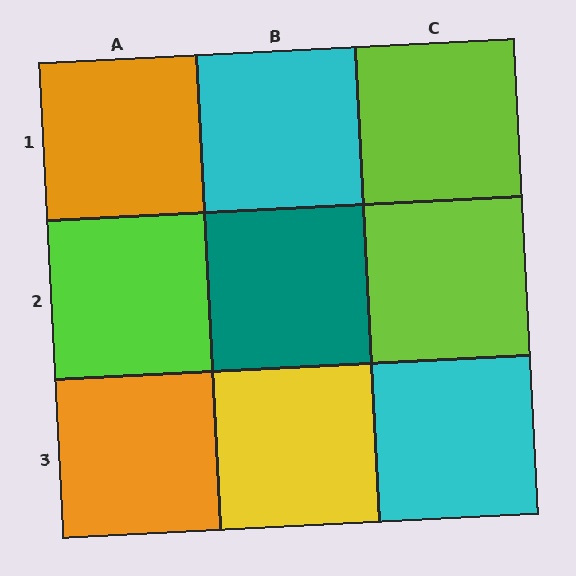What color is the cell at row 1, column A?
Orange.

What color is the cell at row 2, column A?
Lime.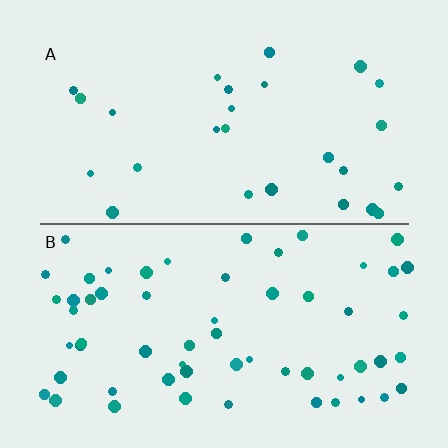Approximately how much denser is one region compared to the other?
Approximately 2.2× — region B over region A.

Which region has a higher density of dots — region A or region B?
B (the bottom).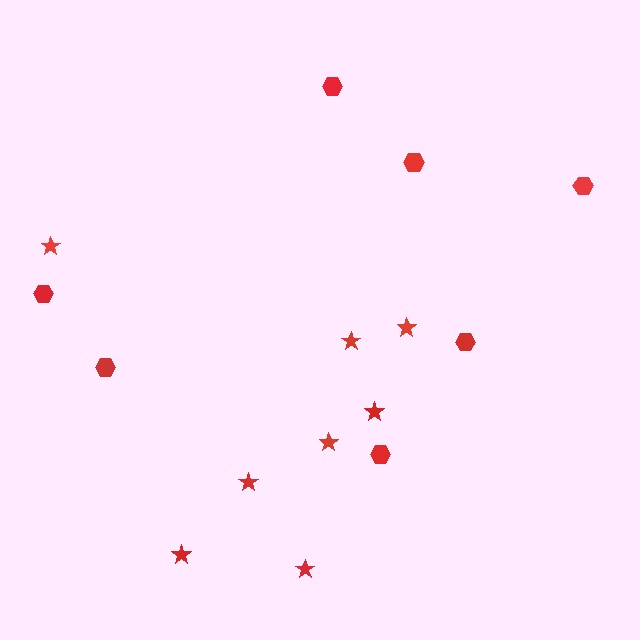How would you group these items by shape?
There are 2 groups: one group of stars (8) and one group of hexagons (7).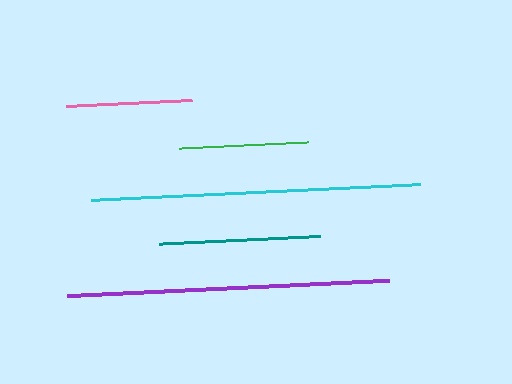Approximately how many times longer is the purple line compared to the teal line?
The purple line is approximately 2.0 times the length of the teal line.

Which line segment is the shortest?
The pink line is the shortest at approximately 127 pixels.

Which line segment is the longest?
The cyan line is the longest at approximately 329 pixels.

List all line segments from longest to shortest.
From longest to shortest: cyan, purple, teal, green, pink.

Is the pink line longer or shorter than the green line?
The green line is longer than the pink line.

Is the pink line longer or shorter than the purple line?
The purple line is longer than the pink line.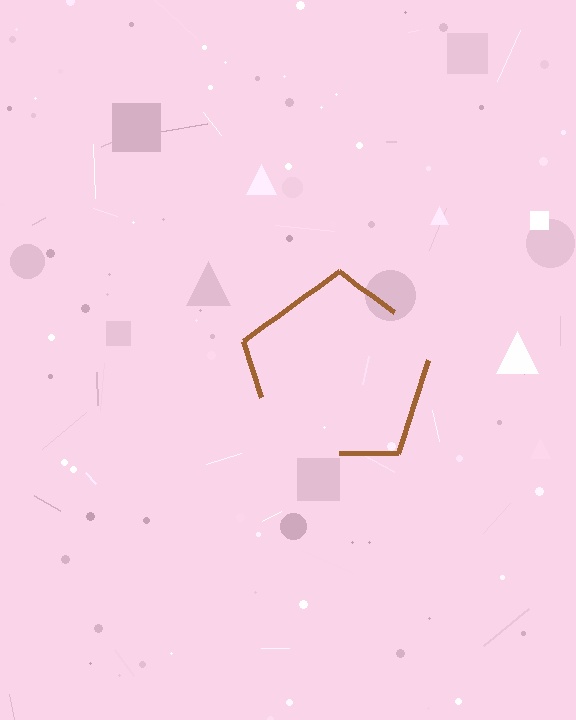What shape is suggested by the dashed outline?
The dashed outline suggests a pentagon.